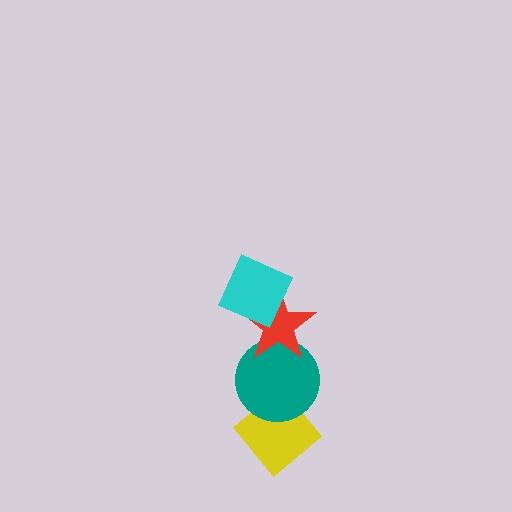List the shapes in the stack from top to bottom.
From top to bottom: the cyan diamond, the red star, the teal circle, the yellow diamond.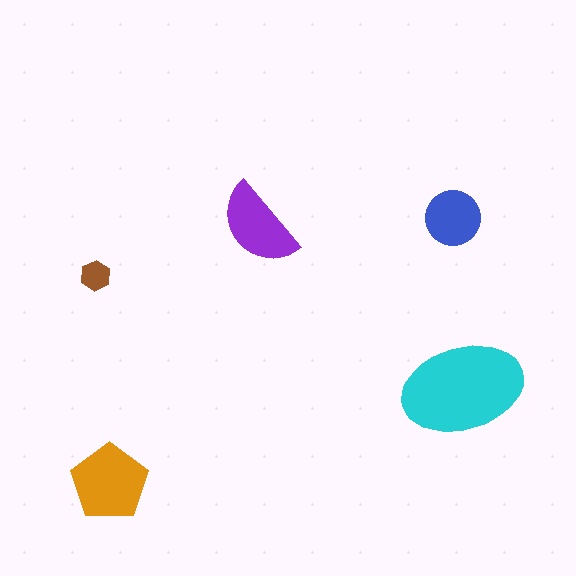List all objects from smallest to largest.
The brown hexagon, the blue circle, the purple semicircle, the orange pentagon, the cyan ellipse.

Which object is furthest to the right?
The cyan ellipse is rightmost.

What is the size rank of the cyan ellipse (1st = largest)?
1st.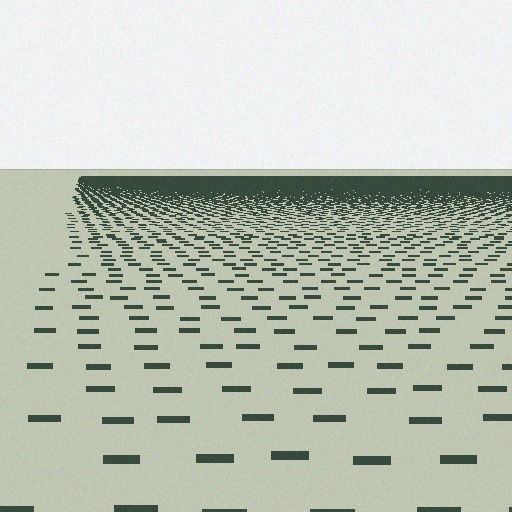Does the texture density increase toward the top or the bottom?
Density increases toward the top.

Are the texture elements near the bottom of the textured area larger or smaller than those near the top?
Larger. Near the bottom, elements are closer to the viewer and appear at a bigger on-screen size.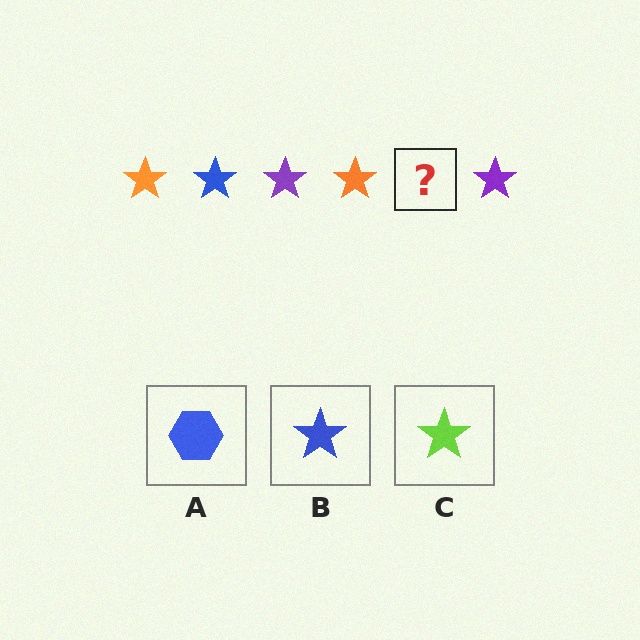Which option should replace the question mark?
Option B.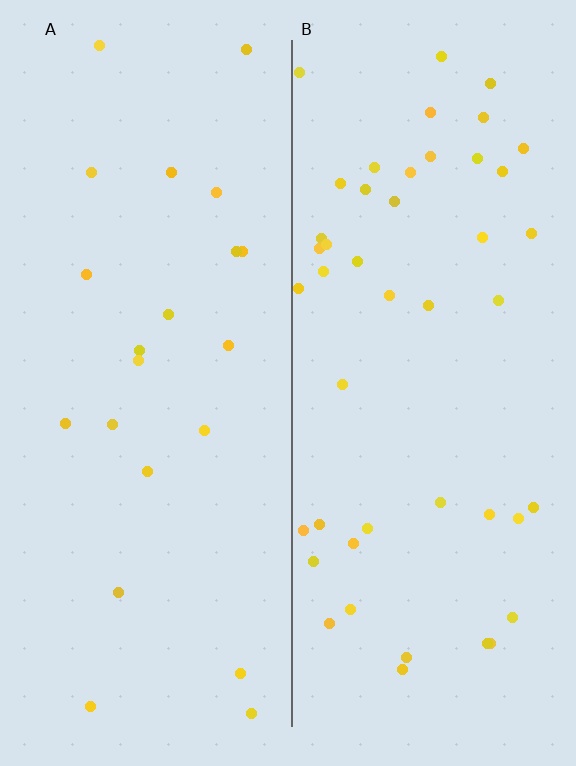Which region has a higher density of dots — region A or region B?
B (the right).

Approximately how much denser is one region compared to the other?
Approximately 2.2× — region B over region A.